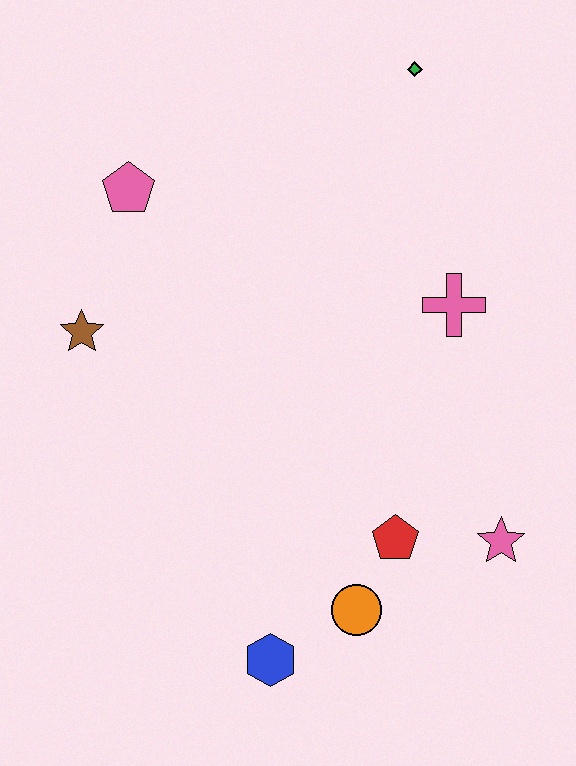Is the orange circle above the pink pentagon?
No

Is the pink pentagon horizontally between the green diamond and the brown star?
Yes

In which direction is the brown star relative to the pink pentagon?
The brown star is below the pink pentagon.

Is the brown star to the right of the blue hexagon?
No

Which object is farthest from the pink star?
The pink pentagon is farthest from the pink star.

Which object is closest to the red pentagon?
The orange circle is closest to the red pentagon.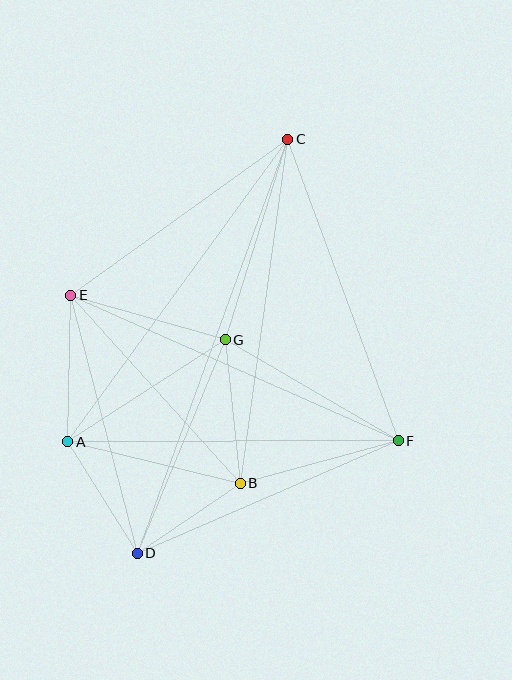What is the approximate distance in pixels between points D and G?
The distance between D and G is approximately 231 pixels.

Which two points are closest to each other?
Points B and D are closest to each other.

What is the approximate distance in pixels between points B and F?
The distance between B and F is approximately 164 pixels.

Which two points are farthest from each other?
Points C and D are farthest from each other.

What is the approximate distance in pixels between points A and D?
The distance between A and D is approximately 132 pixels.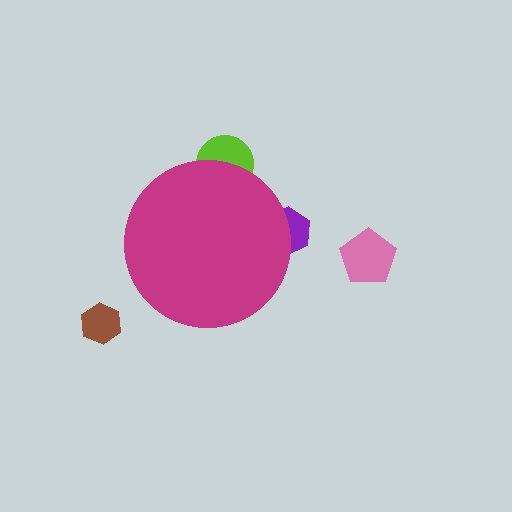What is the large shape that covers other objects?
A magenta circle.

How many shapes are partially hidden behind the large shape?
2 shapes are partially hidden.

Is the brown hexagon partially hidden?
No, the brown hexagon is fully visible.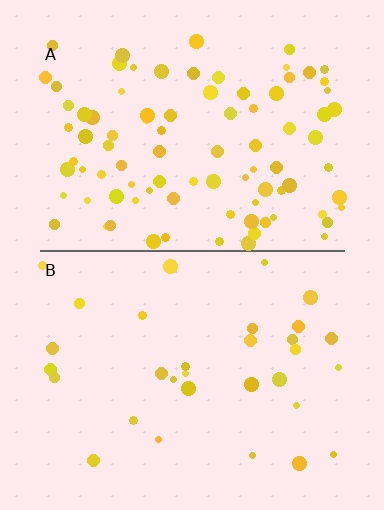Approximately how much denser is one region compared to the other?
Approximately 2.8× — region A over region B.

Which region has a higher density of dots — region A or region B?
A (the top).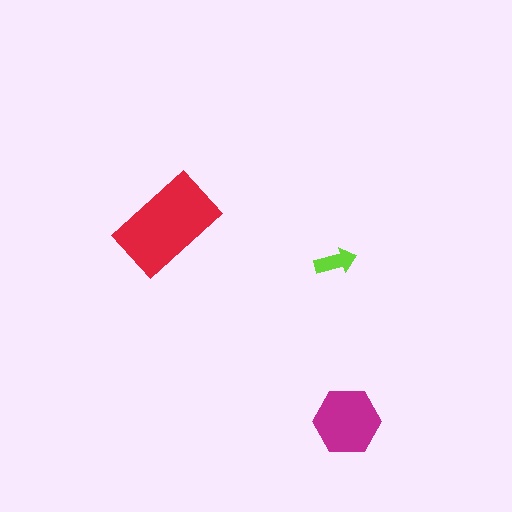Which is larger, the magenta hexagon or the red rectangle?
The red rectangle.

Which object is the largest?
The red rectangle.